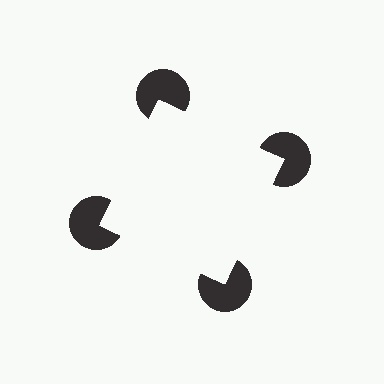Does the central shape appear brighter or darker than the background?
It typically appears slightly brighter than the background, even though no actual brightness change is drawn.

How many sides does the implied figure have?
4 sides.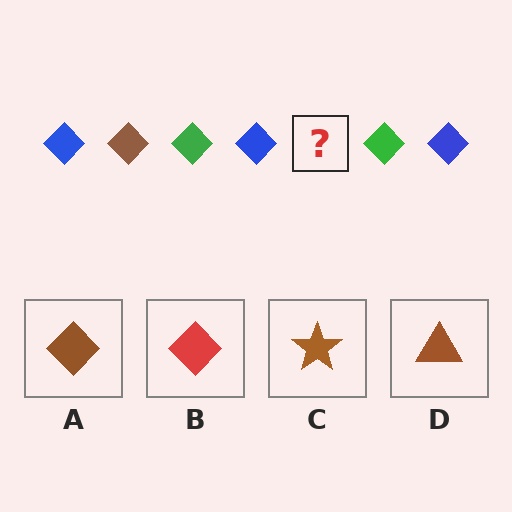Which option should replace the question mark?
Option A.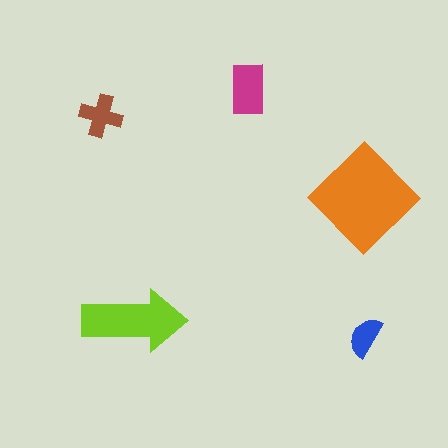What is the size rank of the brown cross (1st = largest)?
4th.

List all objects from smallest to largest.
The blue semicircle, the brown cross, the magenta rectangle, the lime arrow, the orange diamond.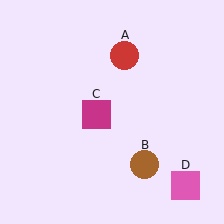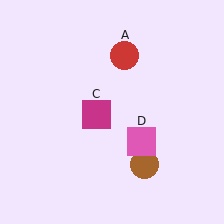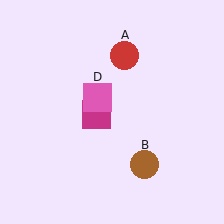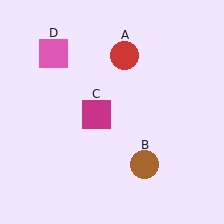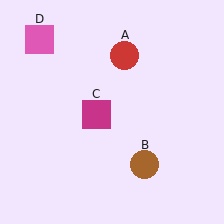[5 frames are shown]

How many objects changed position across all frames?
1 object changed position: pink square (object D).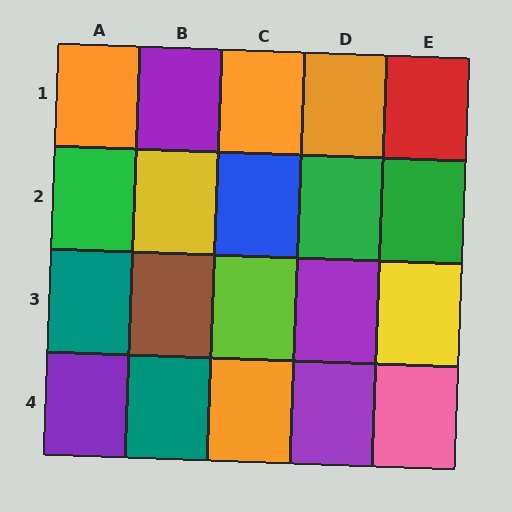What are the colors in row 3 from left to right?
Teal, brown, lime, purple, yellow.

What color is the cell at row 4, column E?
Pink.